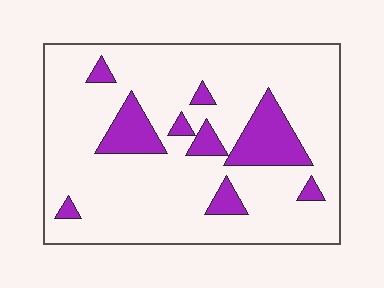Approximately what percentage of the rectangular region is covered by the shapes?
Approximately 15%.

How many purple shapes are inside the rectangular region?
9.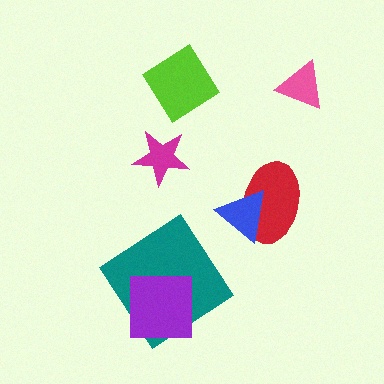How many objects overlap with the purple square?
1 object overlaps with the purple square.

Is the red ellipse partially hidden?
Yes, it is partially covered by another shape.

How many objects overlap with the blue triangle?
1 object overlaps with the blue triangle.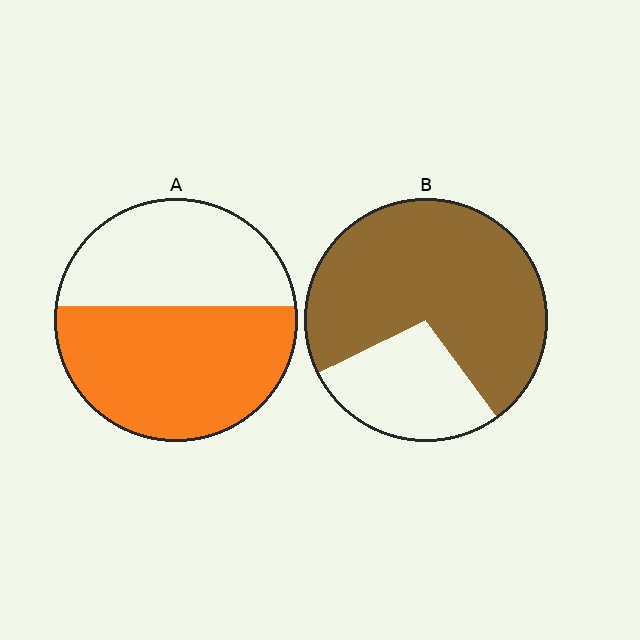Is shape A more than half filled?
Yes.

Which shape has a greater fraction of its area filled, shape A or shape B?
Shape B.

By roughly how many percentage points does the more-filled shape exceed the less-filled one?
By roughly 15 percentage points (B over A).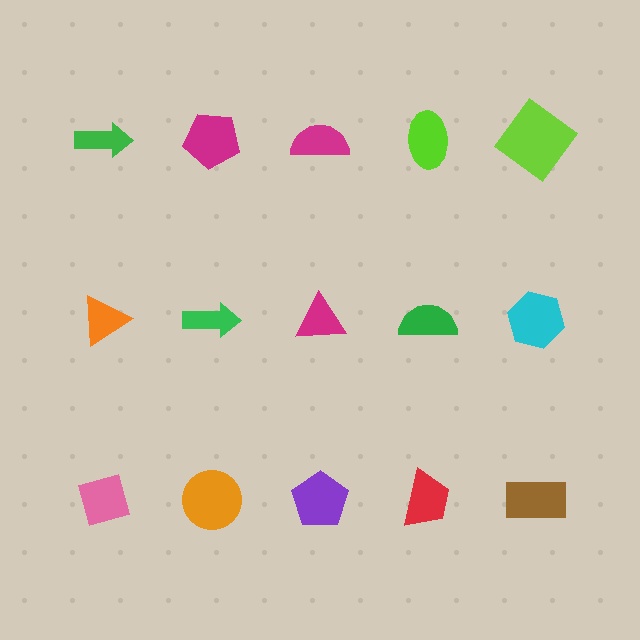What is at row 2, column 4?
A green semicircle.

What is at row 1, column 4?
A lime ellipse.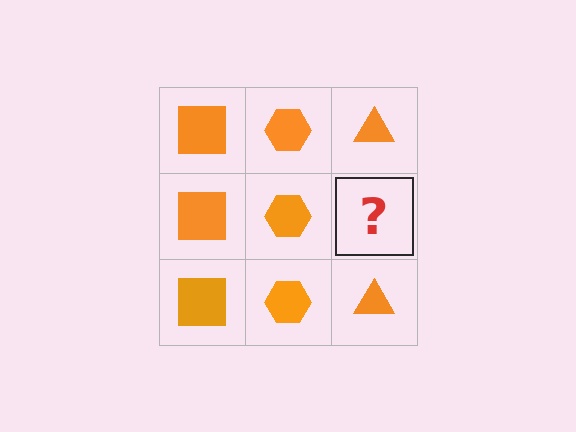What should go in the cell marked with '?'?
The missing cell should contain an orange triangle.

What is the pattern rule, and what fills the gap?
The rule is that each column has a consistent shape. The gap should be filled with an orange triangle.